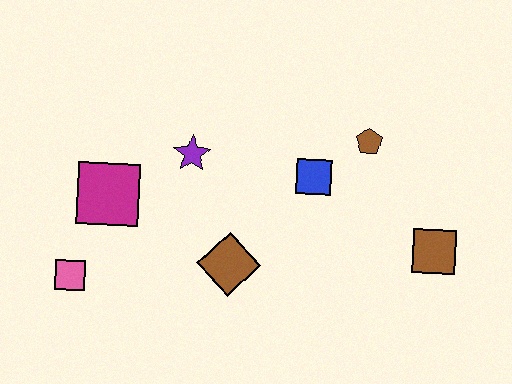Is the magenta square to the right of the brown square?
No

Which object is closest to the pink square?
The magenta square is closest to the pink square.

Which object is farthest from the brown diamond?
The brown square is farthest from the brown diamond.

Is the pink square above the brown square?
No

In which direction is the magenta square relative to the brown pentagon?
The magenta square is to the left of the brown pentagon.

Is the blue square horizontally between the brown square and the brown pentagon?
No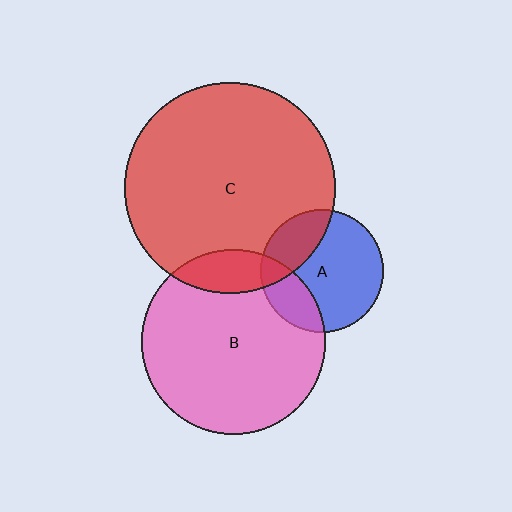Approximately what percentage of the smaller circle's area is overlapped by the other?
Approximately 25%.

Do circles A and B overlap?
Yes.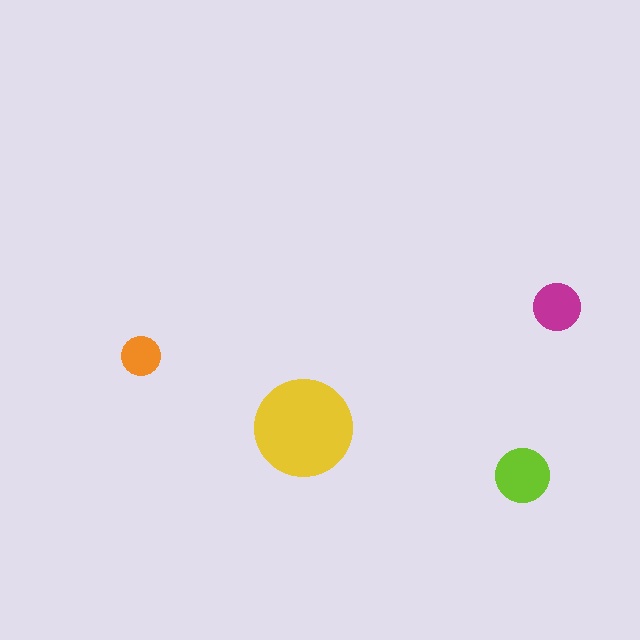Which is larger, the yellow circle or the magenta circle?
The yellow one.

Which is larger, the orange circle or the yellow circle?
The yellow one.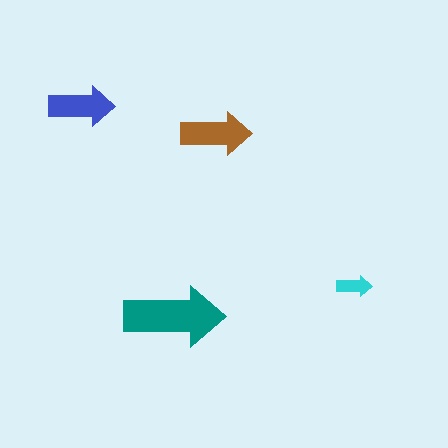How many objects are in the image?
There are 4 objects in the image.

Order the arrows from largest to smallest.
the teal one, the brown one, the blue one, the cyan one.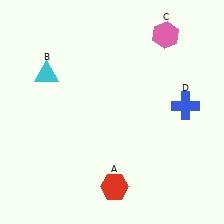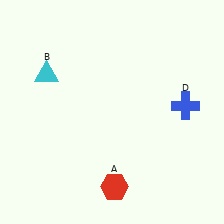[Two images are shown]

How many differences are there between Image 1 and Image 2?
There is 1 difference between the two images.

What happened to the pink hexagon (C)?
The pink hexagon (C) was removed in Image 2. It was in the top-right area of Image 1.